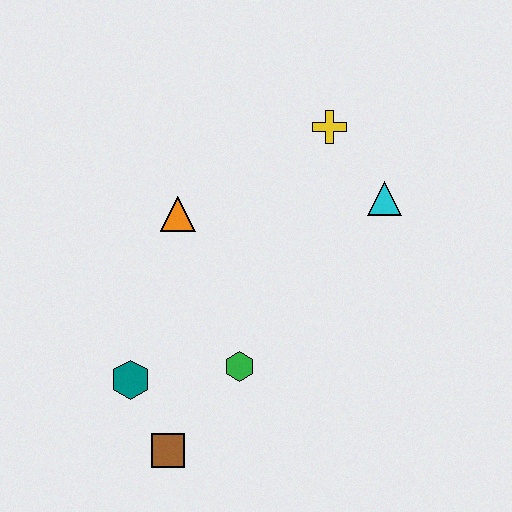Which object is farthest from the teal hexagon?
The yellow cross is farthest from the teal hexagon.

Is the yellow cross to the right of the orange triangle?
Yes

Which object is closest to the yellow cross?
The cyan triangle is closest to the yellow cross.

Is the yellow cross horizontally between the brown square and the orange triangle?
No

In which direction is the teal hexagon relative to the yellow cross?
The teal hexagon is below the yellow cross.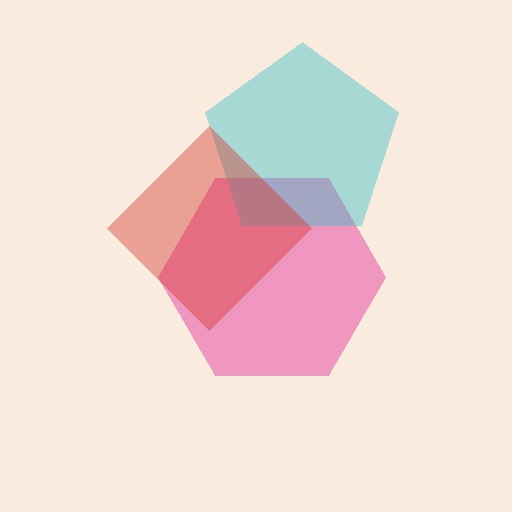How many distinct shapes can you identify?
There are 3 distinct shapes: a pink hexagon, a cyan pentagon, a red diamond.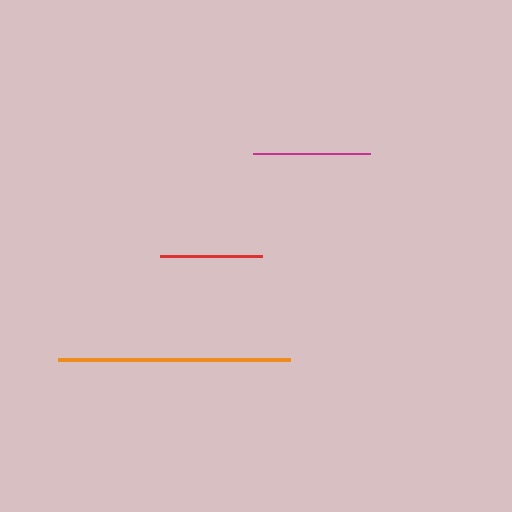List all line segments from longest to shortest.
From longest to shortest: orange, magenta, red.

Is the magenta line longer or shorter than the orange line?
The orange line is longer than the magenta line.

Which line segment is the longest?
The orange line is the longest at approximately 232 pixels.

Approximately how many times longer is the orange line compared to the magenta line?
The orange line is approximately 2.0 times the length of the magenta line.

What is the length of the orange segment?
The orange segment is approximately 232 pixels long.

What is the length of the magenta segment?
The magenta segment is approximately 117 pixels long.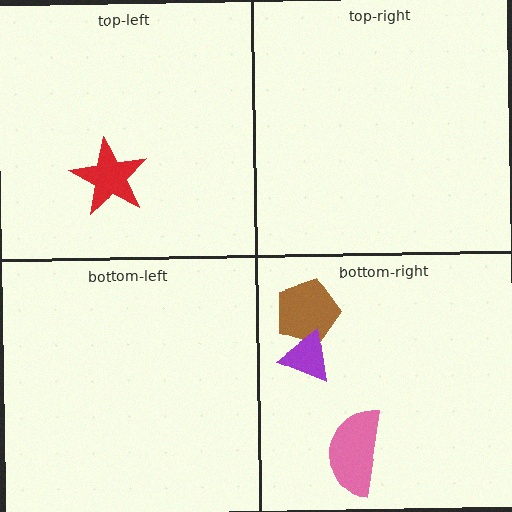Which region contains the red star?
The top-left region.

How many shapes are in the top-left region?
1.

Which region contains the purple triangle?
The bottom-right region.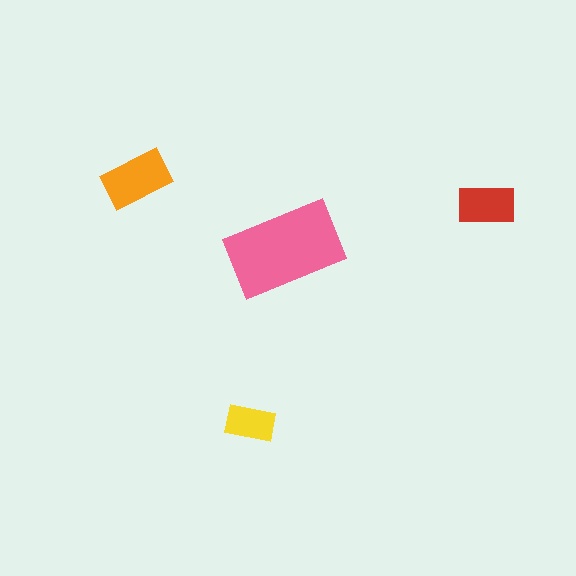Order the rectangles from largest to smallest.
the pink one, the orange one, the red one, the yellow one.